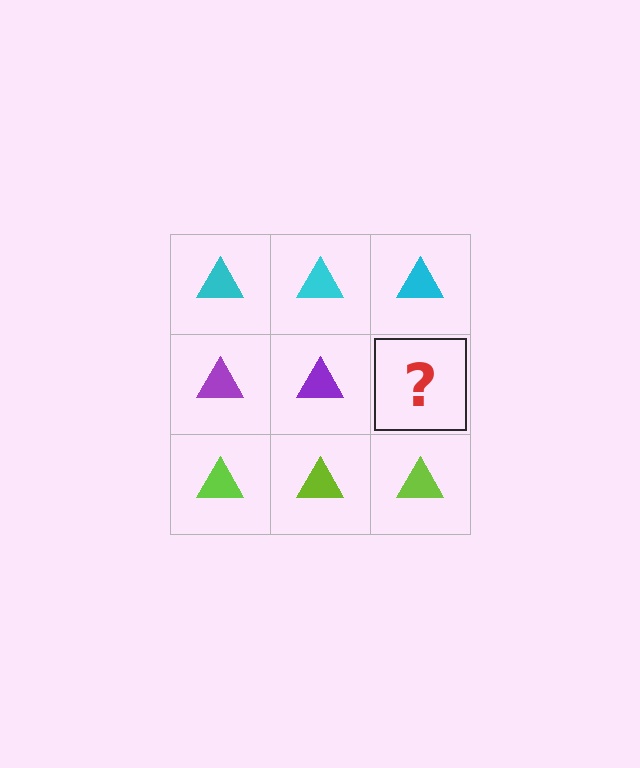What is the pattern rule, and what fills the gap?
The rule is that each row has a consistent color. The gap should be filled with a purple triangle.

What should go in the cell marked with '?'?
The missing cell should contain a purple triangle.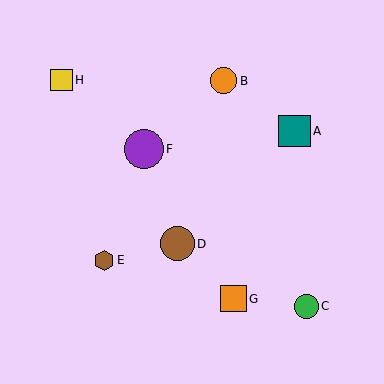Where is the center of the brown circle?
The center of the brown circle is at (177, 244).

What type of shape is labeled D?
Shape D is a brown circle.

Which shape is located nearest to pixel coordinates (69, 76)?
The yellow square (labeled H) at (61, 80) is nearest to that location.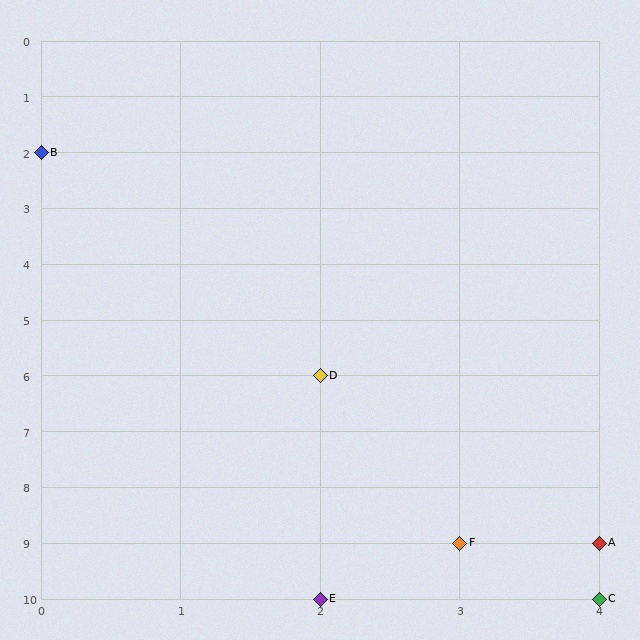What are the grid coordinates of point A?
Point A is at grid coordinates (4, 9).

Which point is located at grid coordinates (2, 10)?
Point E is at (2, 10).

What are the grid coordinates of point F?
Point F is at grid coordinates (3, 9).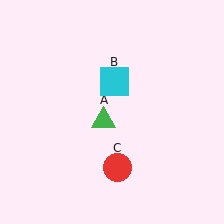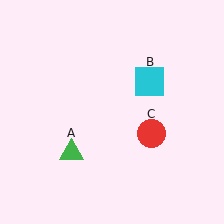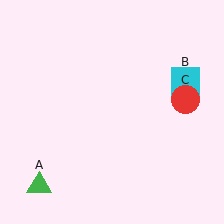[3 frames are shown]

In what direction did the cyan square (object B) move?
The cyan square (object B) moved right.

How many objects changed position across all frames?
3 objects changed position: green triangle (object A), cyan square (object B), red circle (object C).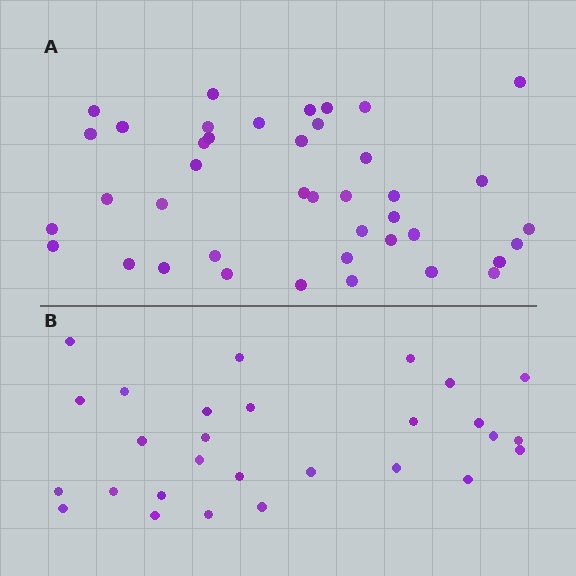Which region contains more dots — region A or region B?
Region A (the top region) has more dots.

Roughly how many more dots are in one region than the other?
Region A has approximately 15 more dots than region B.